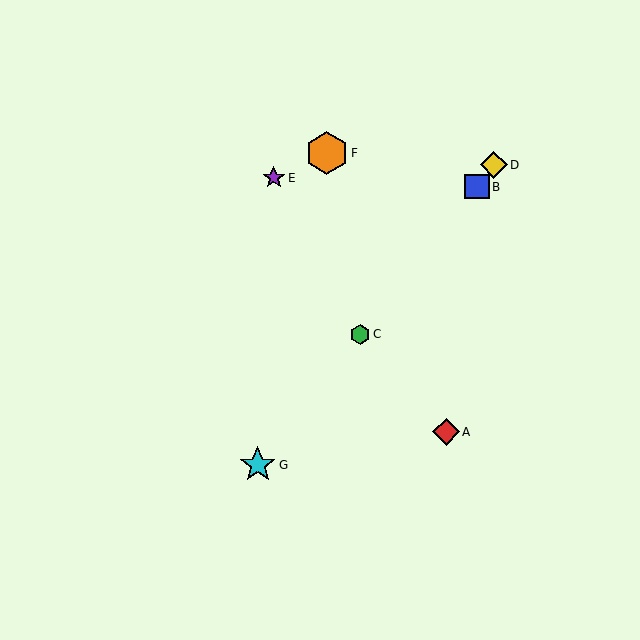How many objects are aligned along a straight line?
4 objects (B, C, D, G) are aligned along a straight line.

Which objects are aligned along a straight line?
Objects B, C, D, G are aligned along a straight line.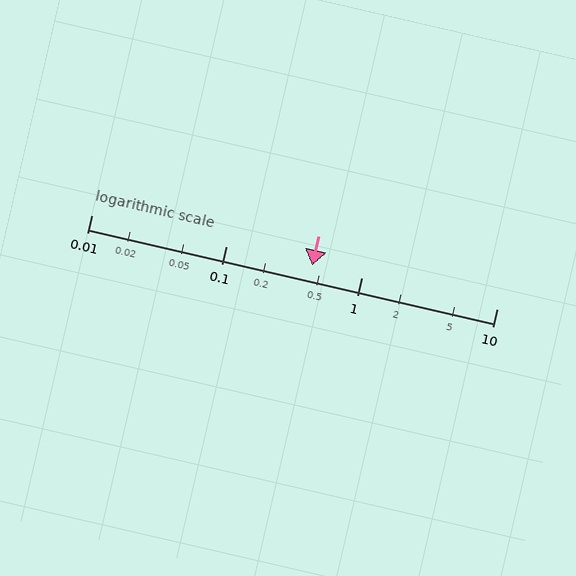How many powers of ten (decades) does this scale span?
The scale spans 3 decades, from 0.01 to 10.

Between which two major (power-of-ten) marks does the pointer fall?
The pointer is between 0.1 and 1.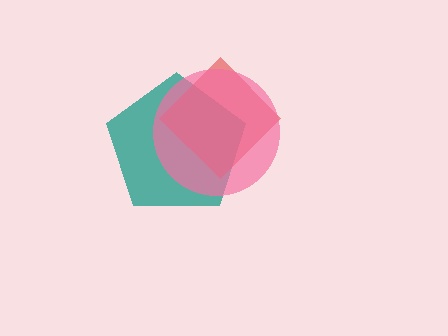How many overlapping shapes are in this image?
There are 3 overlapping shapes in the image.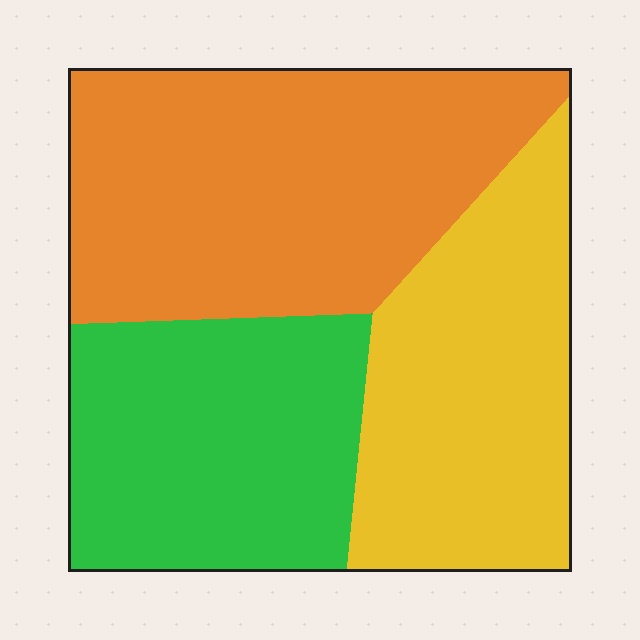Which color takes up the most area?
Orange, at roughly 40%.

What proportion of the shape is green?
Green takes up between a sixth and a third of the shape.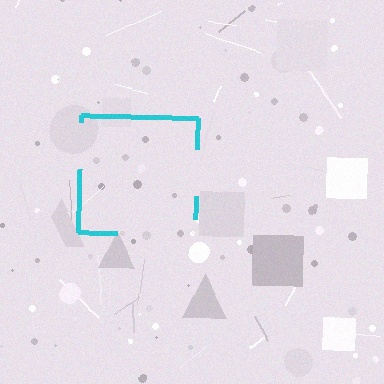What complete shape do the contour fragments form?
The contour fragments form a square.